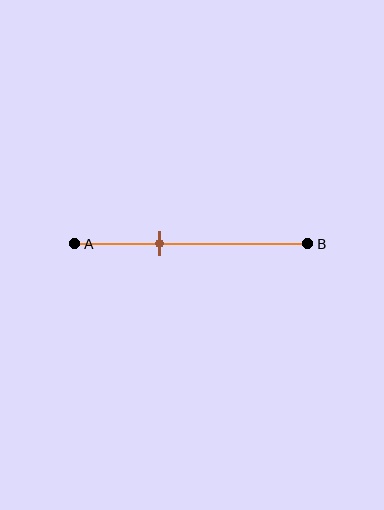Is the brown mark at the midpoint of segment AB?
No, the mark is at about 35% from A, not at the 50% midpoint.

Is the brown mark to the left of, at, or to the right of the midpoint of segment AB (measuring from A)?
The brown mark is to the left of the midpoint of segment AB.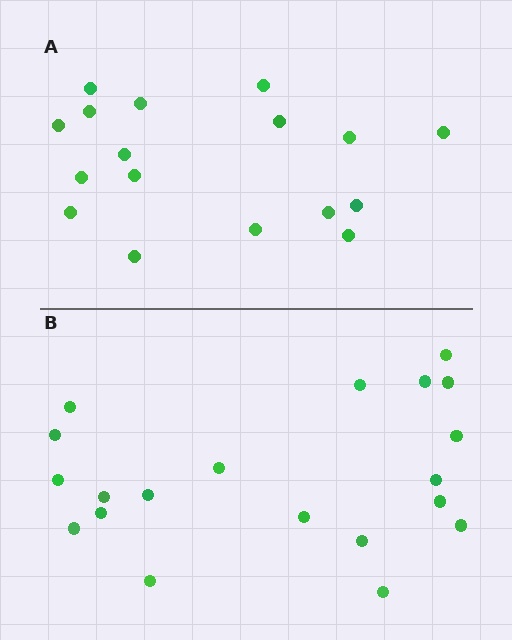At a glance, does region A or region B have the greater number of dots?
Region B (the bottom region) has more dots.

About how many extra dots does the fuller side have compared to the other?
Region B has just a few more — roughly 2 or 3 more dots than region A.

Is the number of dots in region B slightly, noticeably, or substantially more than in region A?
Region B has only slightly more — the two regions are fairly close. The ratio is roughly 1.2 to 1.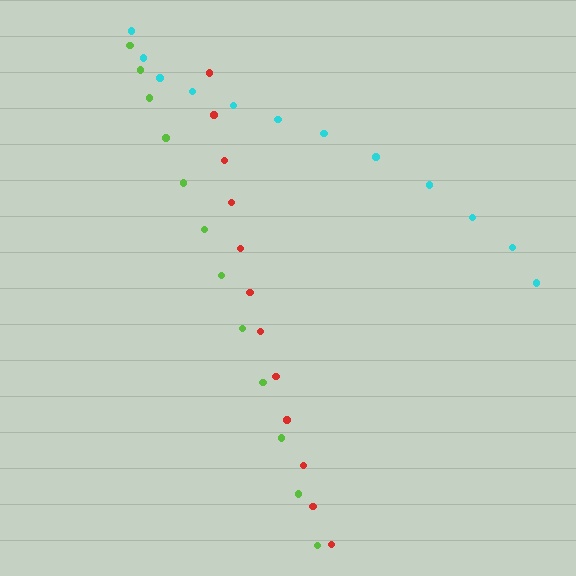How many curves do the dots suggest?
There are 3 distinct paths.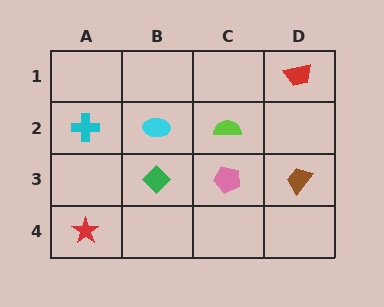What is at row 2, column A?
A cyan cross.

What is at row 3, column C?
A pink pentagon.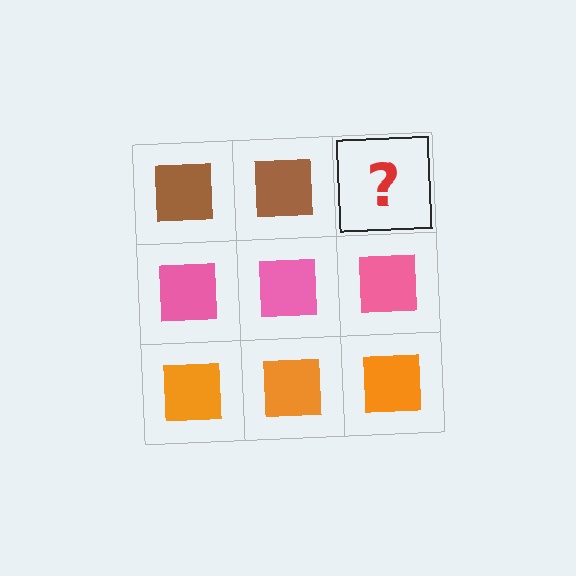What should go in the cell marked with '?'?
The missing cell should contain a brown square.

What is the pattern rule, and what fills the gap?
The rule is that each row has a consistent color. The gap should be filled with a brown square.